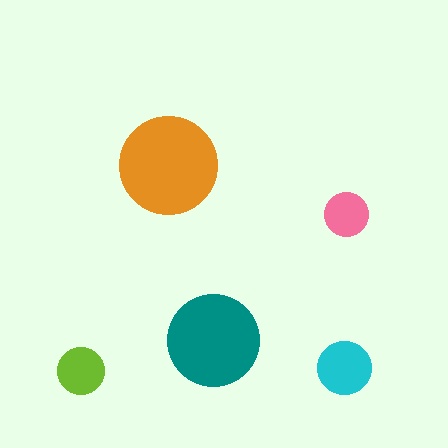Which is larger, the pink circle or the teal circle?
The teal one.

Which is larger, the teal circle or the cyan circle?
The teal one.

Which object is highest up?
The orange circle is topmost.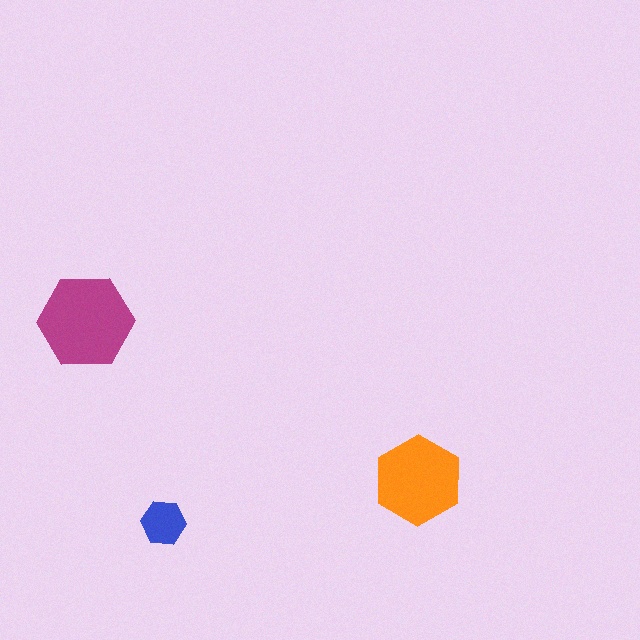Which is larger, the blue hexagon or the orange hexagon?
The orange one.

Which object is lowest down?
The blue hexagon is bottommost.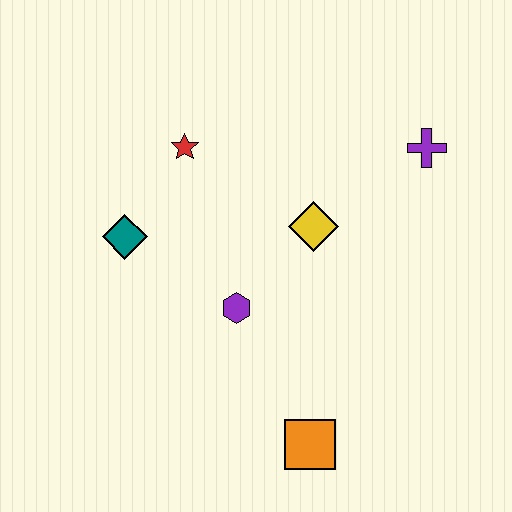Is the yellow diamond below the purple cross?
Yes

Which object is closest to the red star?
The teal diamond is closest to the red star.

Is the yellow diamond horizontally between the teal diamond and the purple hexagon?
No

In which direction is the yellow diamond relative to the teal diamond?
The yellow diamond is to the right of the teal diamond.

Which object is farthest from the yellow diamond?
The orange square is farthest from the yellow diamond.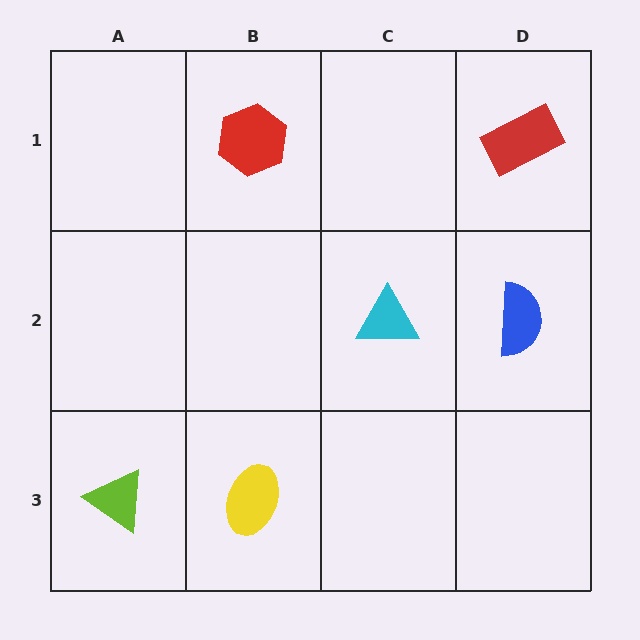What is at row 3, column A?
A lime triangle.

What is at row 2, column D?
A blue semicircle.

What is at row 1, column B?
A red hexagon.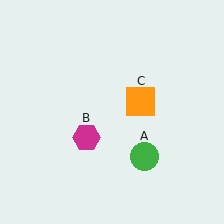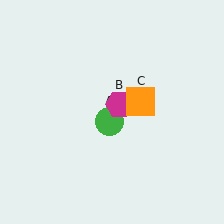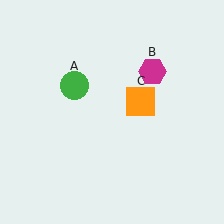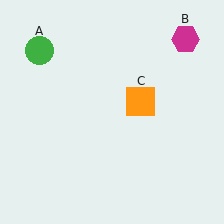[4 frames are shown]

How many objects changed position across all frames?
2 objects changed position: green circle (object A), magenta hexagon (object B).